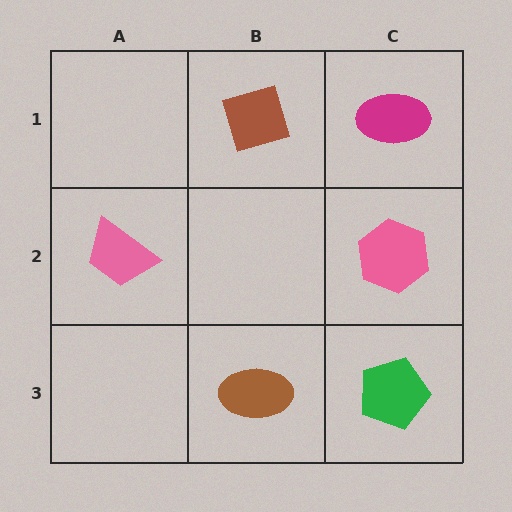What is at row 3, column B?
A brown ellipse.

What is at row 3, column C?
A green pentagon.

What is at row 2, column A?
A pink trapezoid.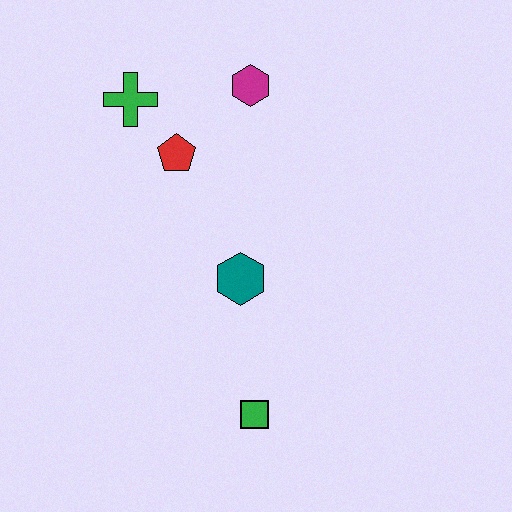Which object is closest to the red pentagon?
The green cross is closest to the red pentagon.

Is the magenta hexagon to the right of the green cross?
Yes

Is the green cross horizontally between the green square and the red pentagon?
No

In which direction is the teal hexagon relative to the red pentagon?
The teal hexagon is below the red pentagon.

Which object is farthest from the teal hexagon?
The green cross is farthest from the teal hexagon.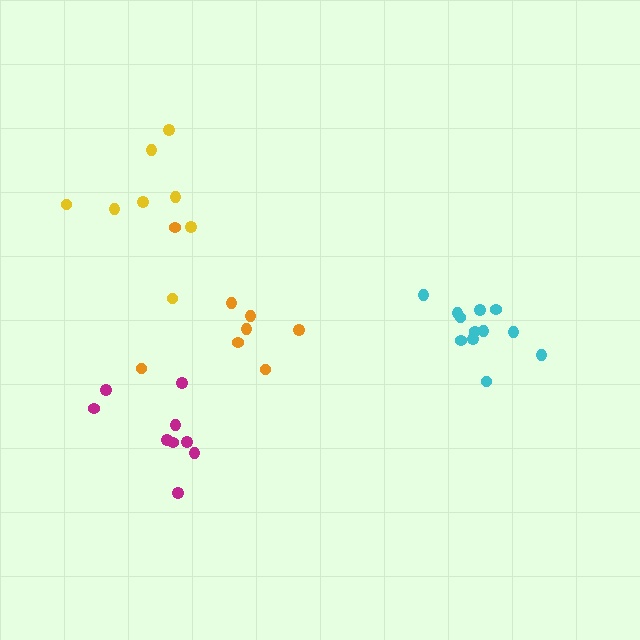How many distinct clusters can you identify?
There are 4 distinct clusters.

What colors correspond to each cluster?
The clusters are colored: yellow, cyan, magenta, orange.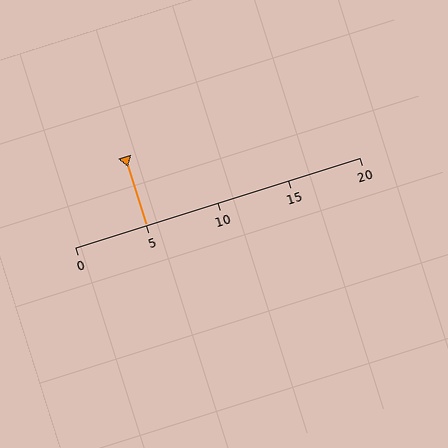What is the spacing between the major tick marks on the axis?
The major ticks are spaced 5 apart.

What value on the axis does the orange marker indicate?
The marker indicates approximately 5.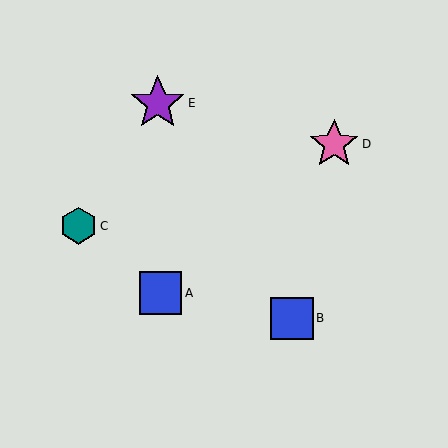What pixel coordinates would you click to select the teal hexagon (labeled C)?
Click at (78, 226) to select the teal hexagon C.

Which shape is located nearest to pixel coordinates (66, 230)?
The teal hexagon (labeled C) at (78, 226) is nearest to that location.